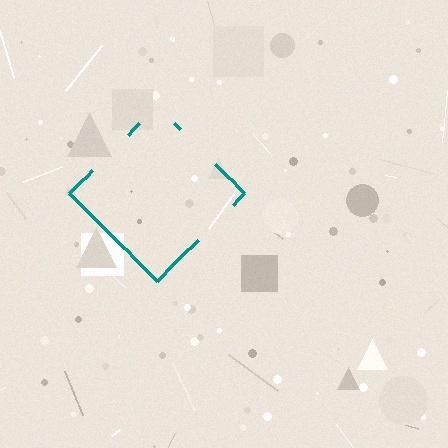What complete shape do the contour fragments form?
The contour fragments form a diamond.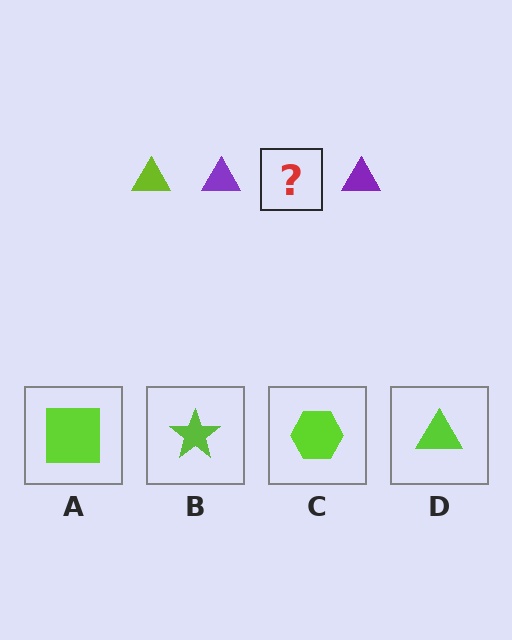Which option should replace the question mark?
Option D.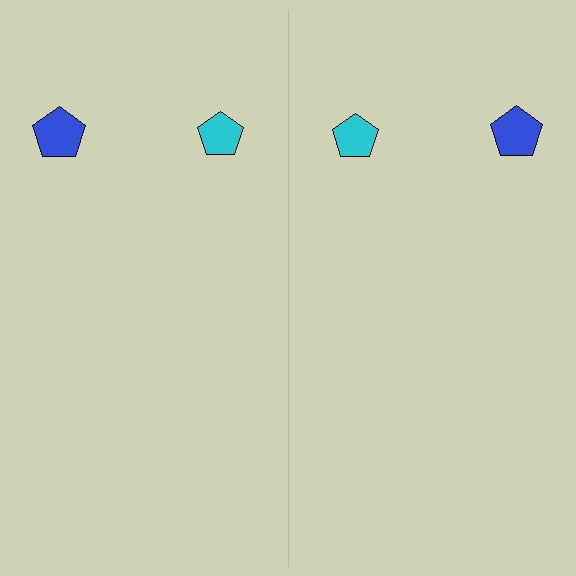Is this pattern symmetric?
Yes, this pattern has bilateral (reflection) symmetry.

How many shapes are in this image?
There are 4 shapes in this image.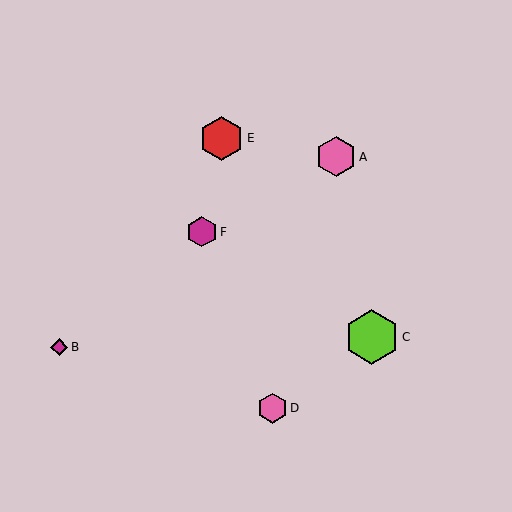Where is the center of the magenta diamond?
The center of the magenta diamond is at (59, 347).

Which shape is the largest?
The lime hexagon (labeled C) is the largest.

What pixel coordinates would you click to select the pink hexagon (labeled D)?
Click at (272, 408) to select the pink hexagon D.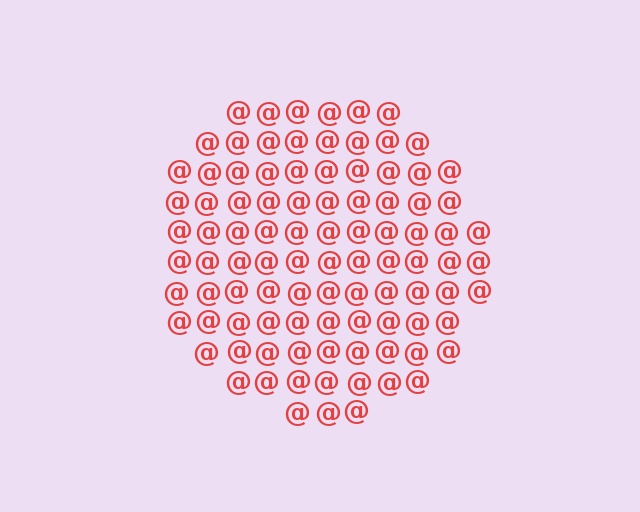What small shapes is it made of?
It is made of small at signs.